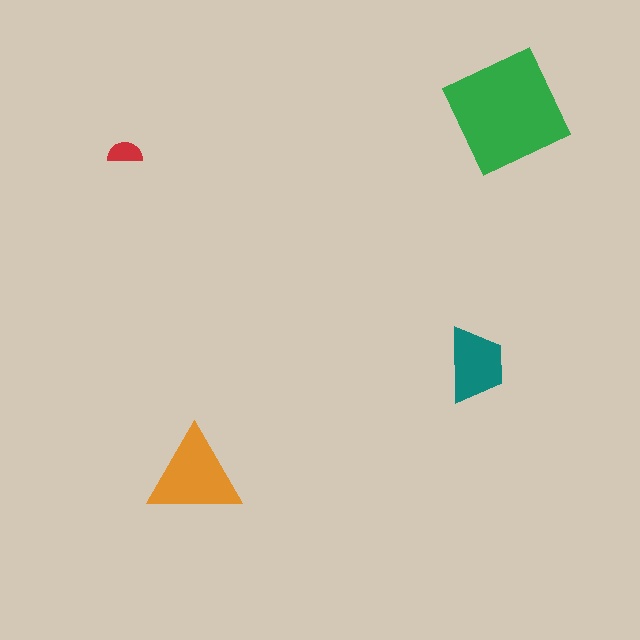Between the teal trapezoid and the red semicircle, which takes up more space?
The teal trapezoid.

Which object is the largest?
The green square.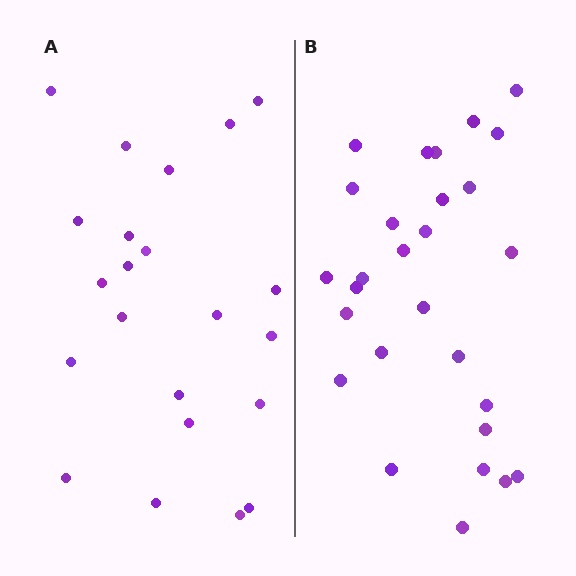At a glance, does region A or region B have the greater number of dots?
Region B (the right region) has more dots.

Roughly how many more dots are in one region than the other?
Region B has about 6 more dots than region A.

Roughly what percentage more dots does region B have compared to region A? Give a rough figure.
About 25% more.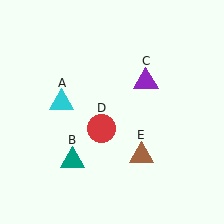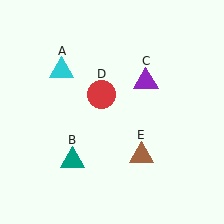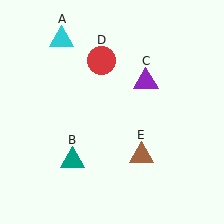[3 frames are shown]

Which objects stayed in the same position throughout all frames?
Teal triangle (object B) and purple triangle (object C) and brown triangle (object E) remained stationary.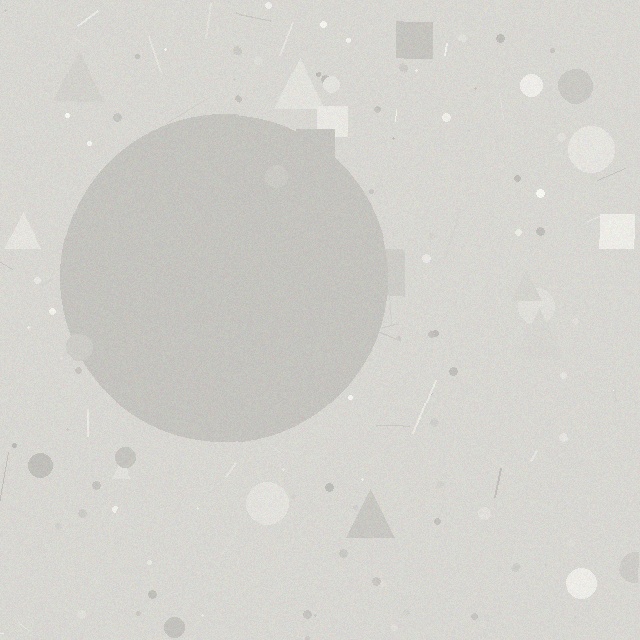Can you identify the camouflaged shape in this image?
The camouflaged shape is a circle.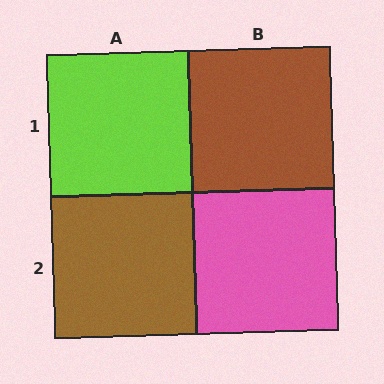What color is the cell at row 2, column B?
Pink.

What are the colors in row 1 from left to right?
Lime, brown.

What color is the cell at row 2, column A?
Brown.